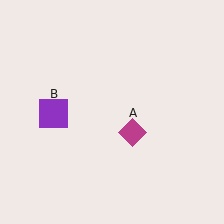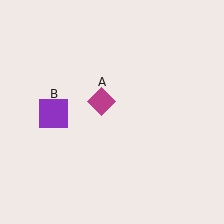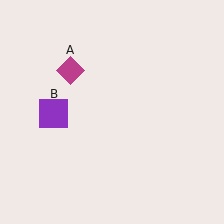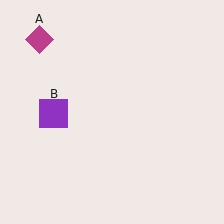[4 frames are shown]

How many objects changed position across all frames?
1 object changed position: magenta diamond (object A).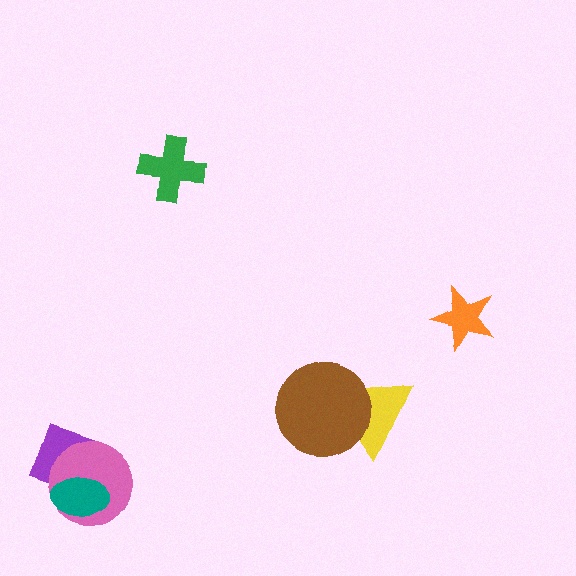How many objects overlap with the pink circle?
2 objects overlap with the pink circle.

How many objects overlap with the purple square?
2 objects overlap with the purple square.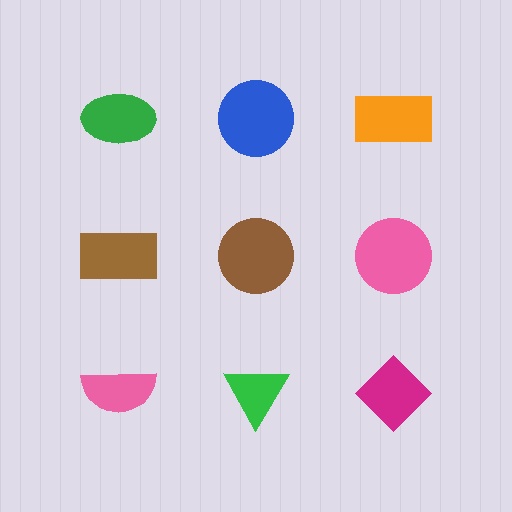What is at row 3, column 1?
A pink semicircle.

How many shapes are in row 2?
3 shapes.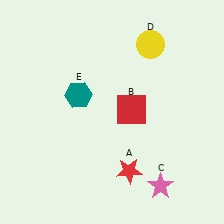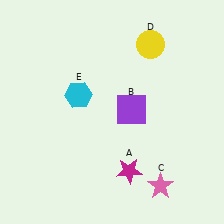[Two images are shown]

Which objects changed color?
A changed from red to magenta. B changed from red to purple. E changed from teal to cyan.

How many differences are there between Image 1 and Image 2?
There are 3 differences between the two images.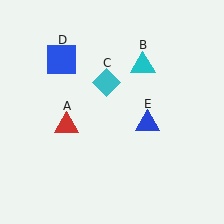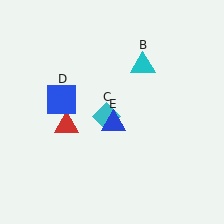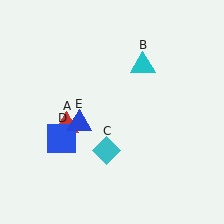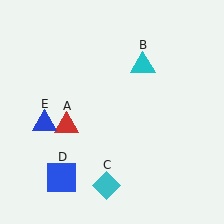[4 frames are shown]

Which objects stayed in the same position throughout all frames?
Red triangle (object A) and cyan triangle (object B) remained stationary.